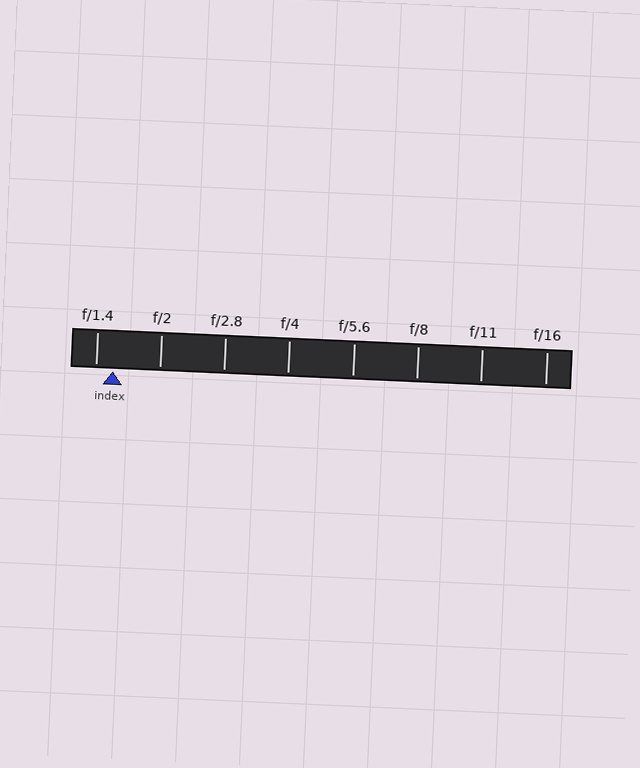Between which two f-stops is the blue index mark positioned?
The index mark is between f/1.4 and f/2.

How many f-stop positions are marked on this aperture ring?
There are 8 f-stop positions marked.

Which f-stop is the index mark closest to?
The index mark is closest to f/1.4.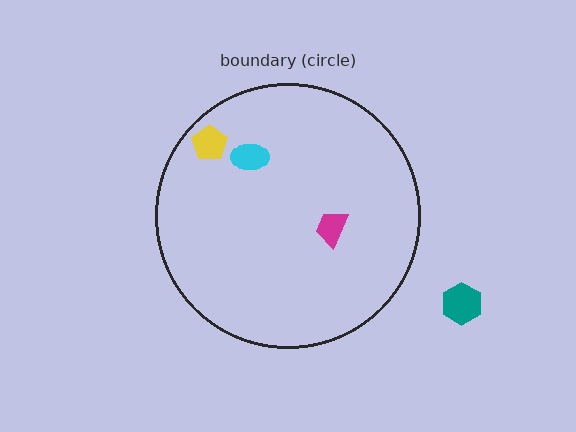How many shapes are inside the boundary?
3 inside, 1 outside.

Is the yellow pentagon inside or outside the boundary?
Inside.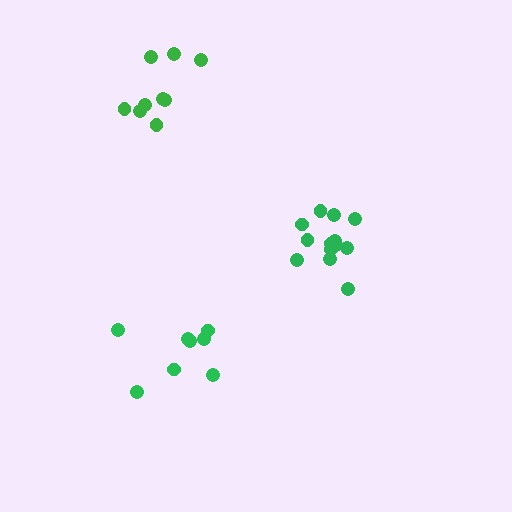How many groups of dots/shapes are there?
There are 3 groups.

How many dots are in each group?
Group 1: 8 dots, Group 2: 13 dots, Group 3: 9 dots (30 total).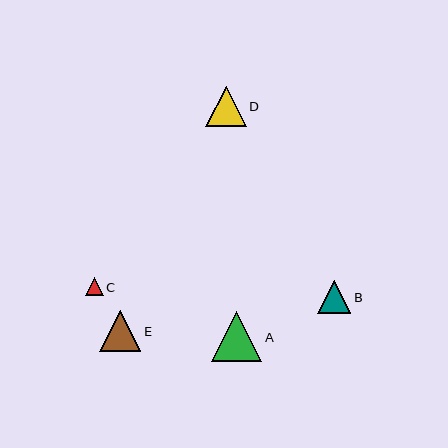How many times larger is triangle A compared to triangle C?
Triangle A is approximately 2.8 times the size of triangle C.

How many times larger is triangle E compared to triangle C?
Triangle E is approximately 2.3 times the size of triangle C.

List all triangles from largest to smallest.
From largest to smallest: A, E, D, B, C.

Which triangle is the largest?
Triangle A is the largest with a size of approximately 50 pixels.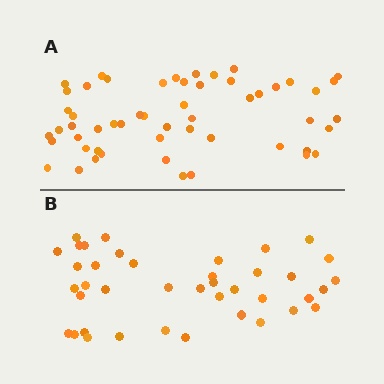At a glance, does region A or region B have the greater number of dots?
Region A (the top region) has more dots.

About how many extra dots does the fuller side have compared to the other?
Region A has approximately 15 more dots than region B.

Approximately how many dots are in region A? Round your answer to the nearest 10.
About 50 dots. (The exact count is 54, which rounds to 50.)